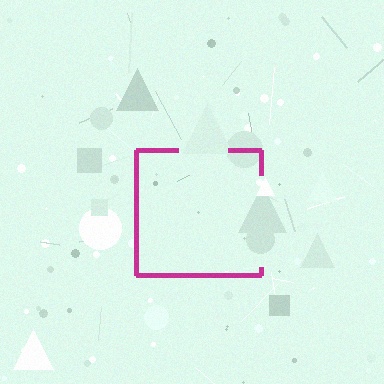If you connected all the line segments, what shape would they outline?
They would outline a square.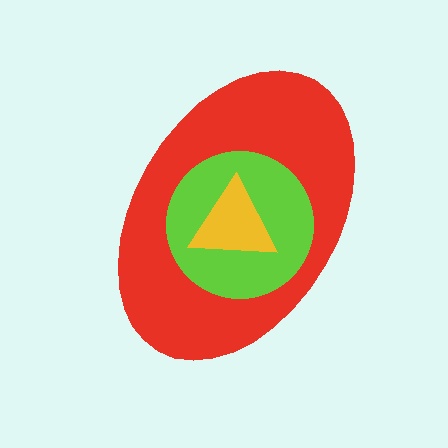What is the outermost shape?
The red ellipse.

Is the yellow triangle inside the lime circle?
Yes.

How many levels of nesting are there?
3.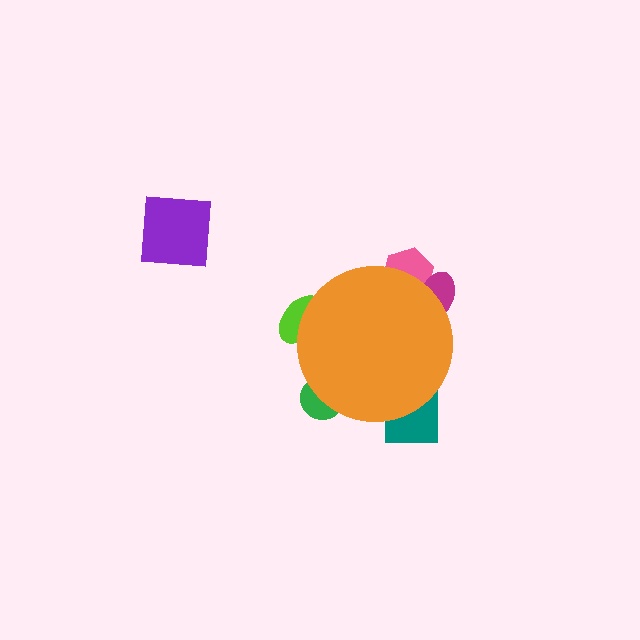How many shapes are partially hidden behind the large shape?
5 shapes are partially hidden.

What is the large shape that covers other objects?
An orange circle.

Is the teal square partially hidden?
Yes, the teal square is partially hidden behind the orange circle.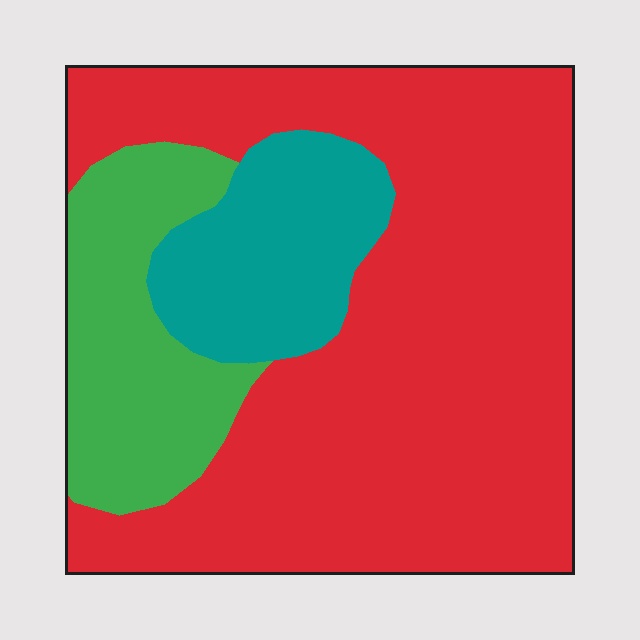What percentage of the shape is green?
Green takes up about one sixth (1/6) of the shape.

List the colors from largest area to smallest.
From largest to smallest: red, green, teal.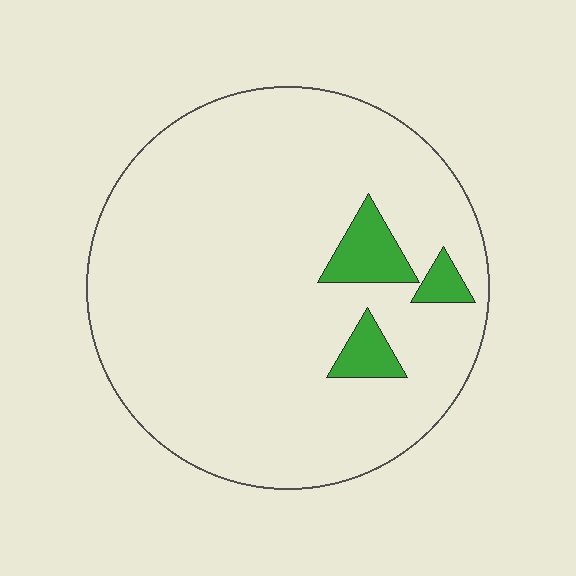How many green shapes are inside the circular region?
3.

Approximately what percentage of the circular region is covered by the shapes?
Approximately 5%.